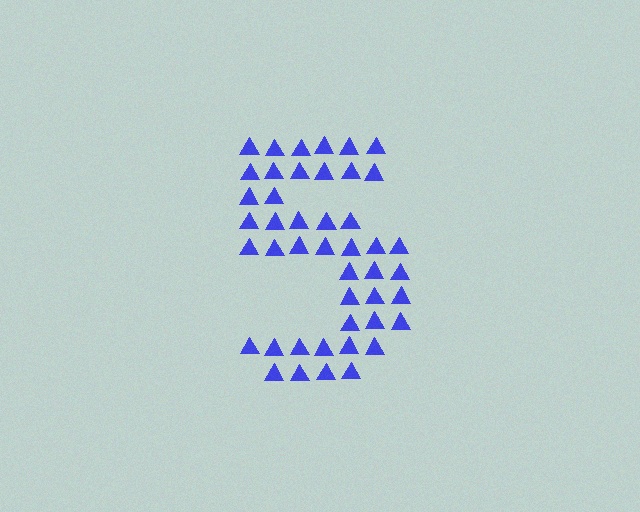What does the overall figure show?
The overall figure shows the digit 5.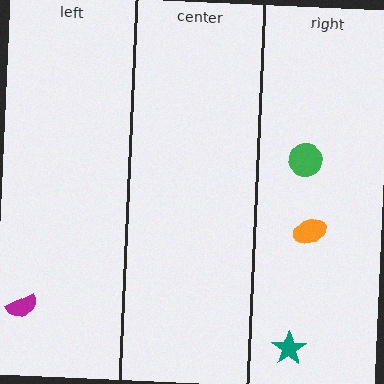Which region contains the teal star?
The right region.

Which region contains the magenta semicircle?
The left region.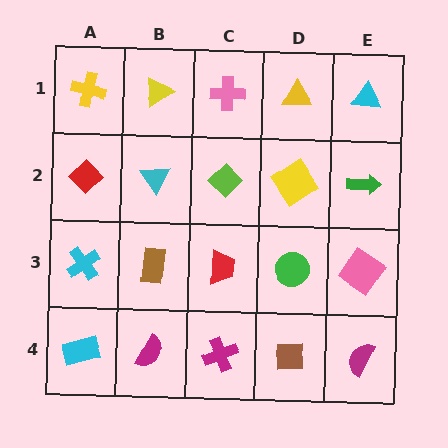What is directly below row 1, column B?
A cyan triangle.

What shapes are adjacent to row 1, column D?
A yellow diamond (row 2, column D), a pink cross (row 1, column C), a cyan triangle (row 1, column E).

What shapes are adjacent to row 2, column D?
A yellow triangle (row 1, column D), a green circle (row 3, column D), a lime diamond (row 2, column C), a green arrow (row 2, column E).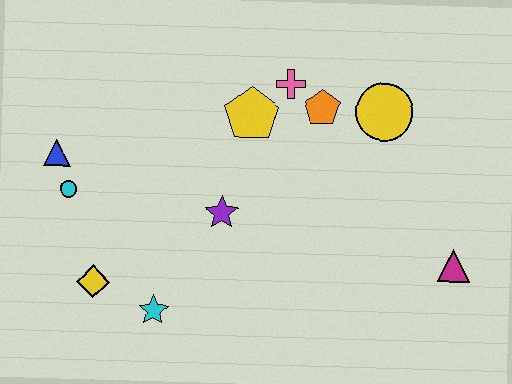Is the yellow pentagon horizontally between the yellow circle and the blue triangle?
Yes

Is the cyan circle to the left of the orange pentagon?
Yes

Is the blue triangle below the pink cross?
Yes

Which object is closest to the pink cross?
The orange pentagon is closest to the pink cross.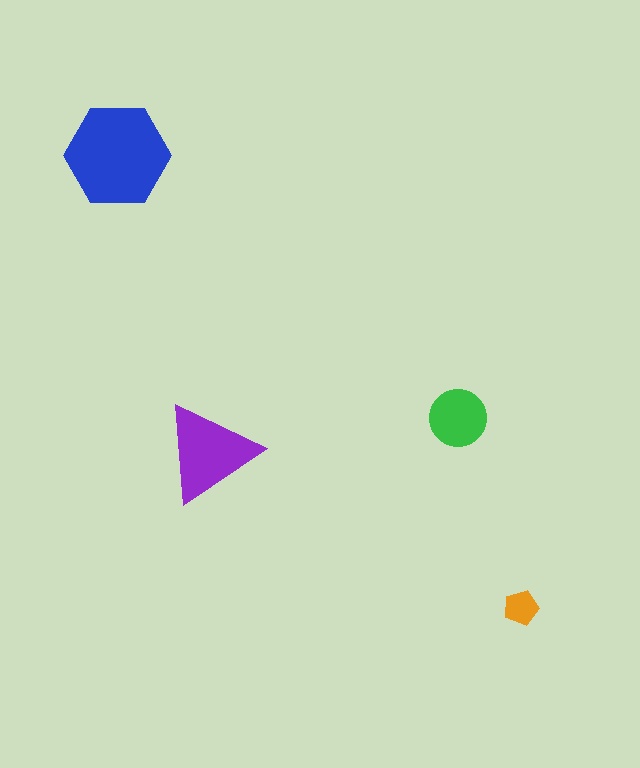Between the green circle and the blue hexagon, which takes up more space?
The blue hexagon.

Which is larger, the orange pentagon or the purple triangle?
The purple triangle.